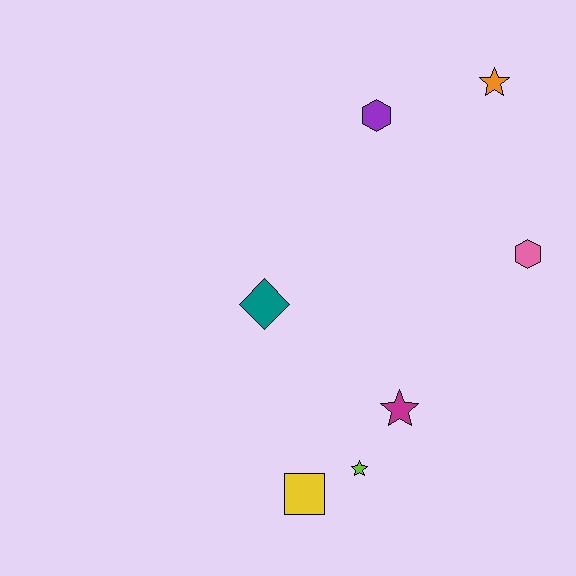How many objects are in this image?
There are 7 objects.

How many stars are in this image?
There are 3 stars.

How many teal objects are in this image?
There is 1 teal object.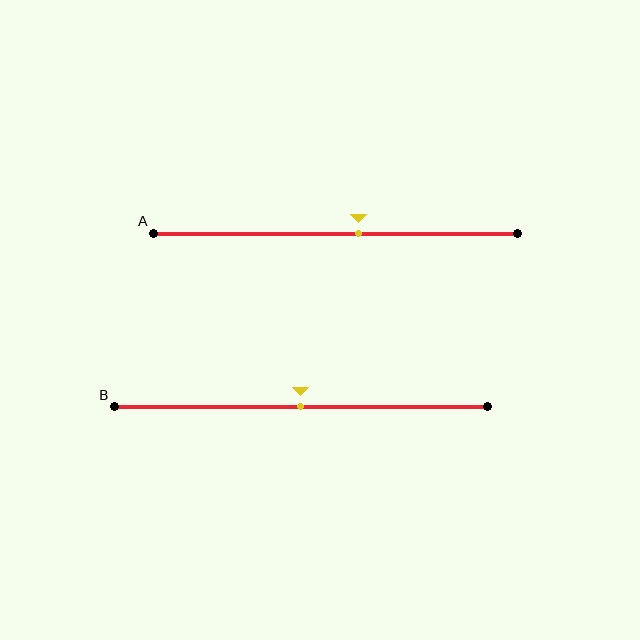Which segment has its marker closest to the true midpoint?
Segment B has its marker closest to the true midpoint.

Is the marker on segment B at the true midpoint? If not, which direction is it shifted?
Yes, the marker on segment B is at the true midpoint.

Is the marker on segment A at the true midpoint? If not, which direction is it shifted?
No, the marker on segment A is shifted to the right by about 6% of the segment length.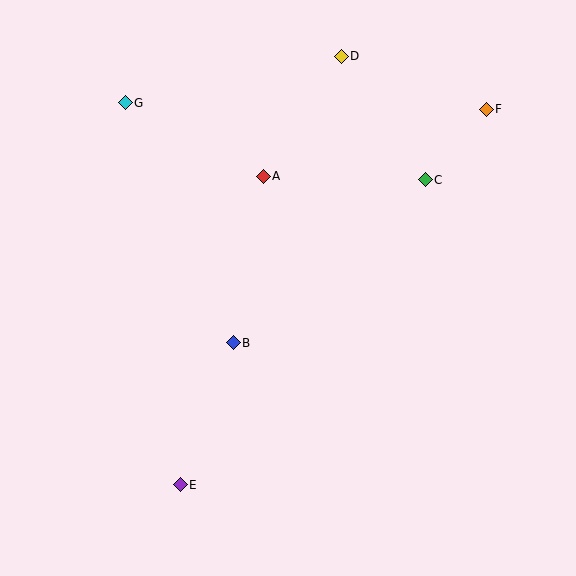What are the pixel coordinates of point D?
Point D is at (341, 56).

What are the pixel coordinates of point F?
Point F is at (486, 109).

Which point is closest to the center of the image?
Point B at (233, 343) is closest to the center.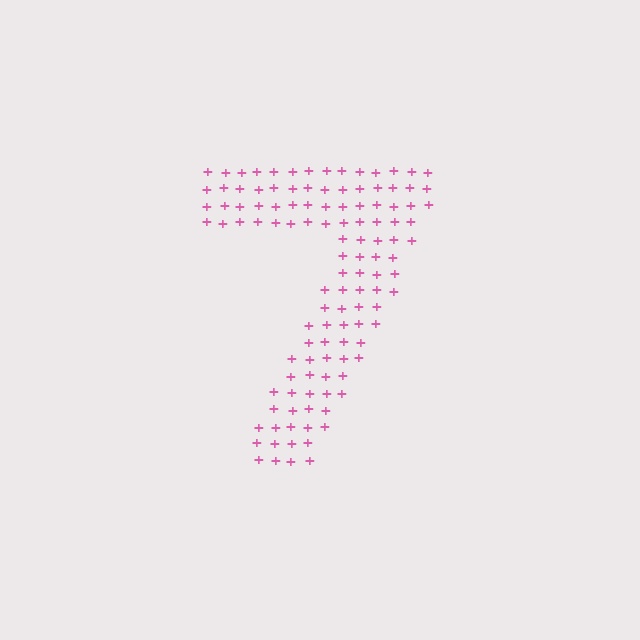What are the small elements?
The small elements are plus signs.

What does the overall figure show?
The overall figure shows the digit 7.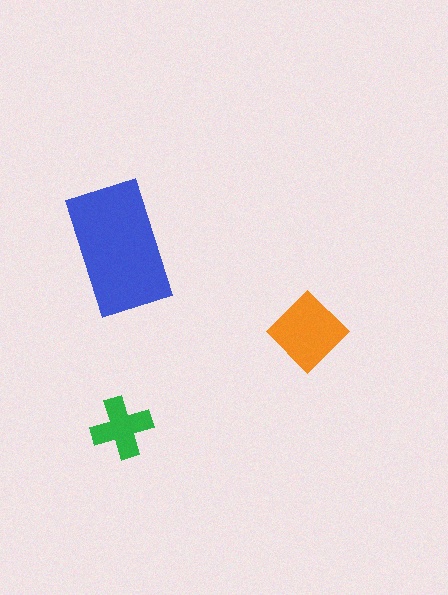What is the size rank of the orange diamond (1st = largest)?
2nd.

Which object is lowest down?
The green cross is bottommost.